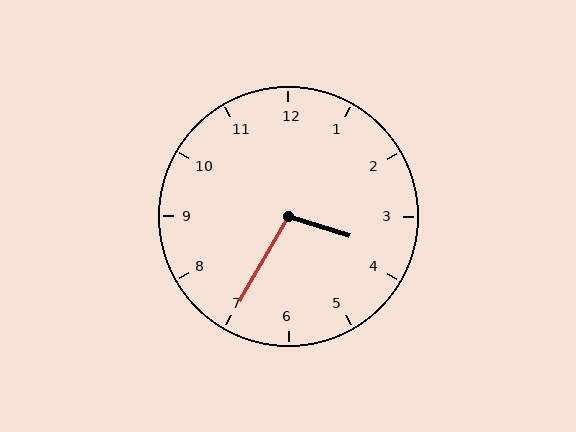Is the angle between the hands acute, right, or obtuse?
It is obtuse.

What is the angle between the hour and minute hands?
Approximately 102 degrees.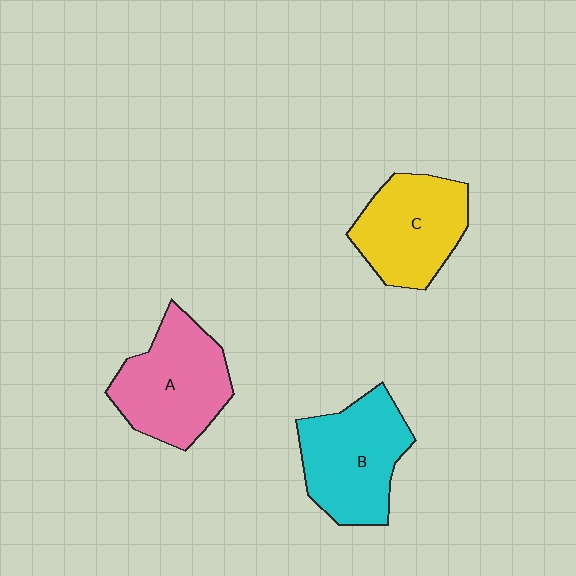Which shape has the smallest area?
Shape C (yellow).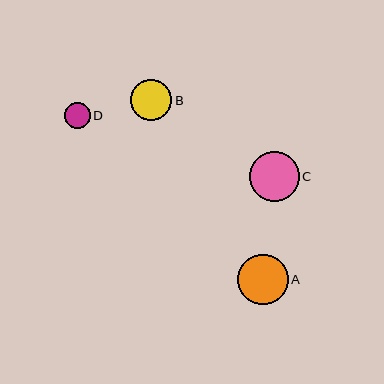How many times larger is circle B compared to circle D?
Circle B is approximately 1.6 times the size of circle D.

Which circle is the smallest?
Circle D is the smallest with a size of approximately 25 pixels.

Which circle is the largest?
Circle A is the largest with a size of approximately 50 pixels.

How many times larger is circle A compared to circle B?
Circle A is approximately 1.2 times the size of circle B.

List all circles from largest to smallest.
From largest to smallest: A, C, B, D.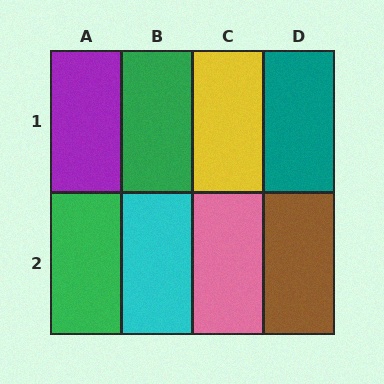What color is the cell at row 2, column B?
Cyan.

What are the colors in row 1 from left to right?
Purple, green, yellow, teal.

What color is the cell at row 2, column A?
Green.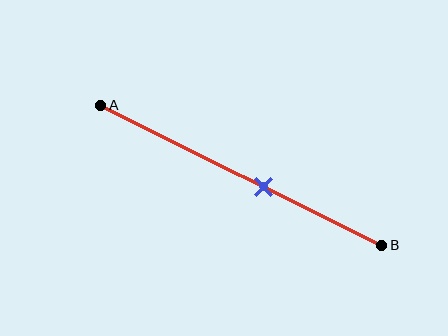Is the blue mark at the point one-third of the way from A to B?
No, the mark is at about 60% from A, not at the 33% one-third point.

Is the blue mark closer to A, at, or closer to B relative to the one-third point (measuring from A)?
The blue mark is closer to point B than the one-third point of segment AB.